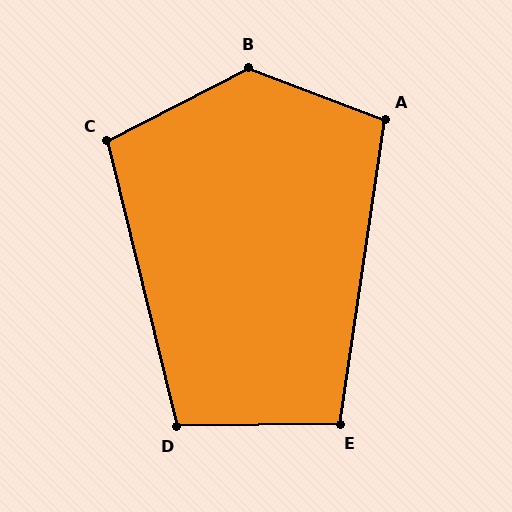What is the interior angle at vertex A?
Approximately 102 degrees (obtuse).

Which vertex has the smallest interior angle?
E, at approximately 99 degrees.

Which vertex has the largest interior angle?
B, at approximately 132 degrees.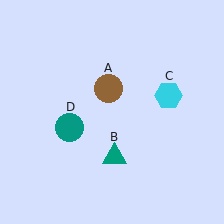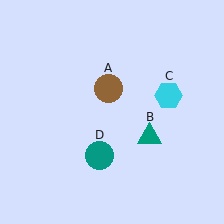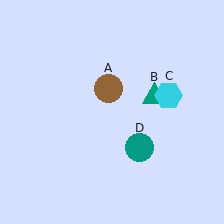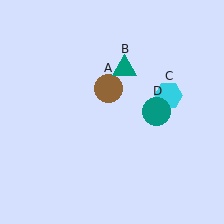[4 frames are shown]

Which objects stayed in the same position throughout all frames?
Brown circle (object A) and cyan hexagon (object C) remained stationary.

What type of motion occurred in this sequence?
The teal triangle (object B), teal circle (object D) rotated counterclockwise around the center of the scene.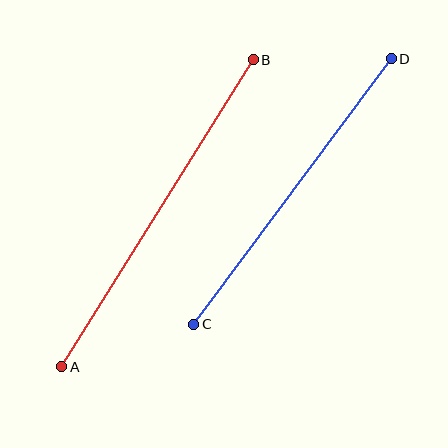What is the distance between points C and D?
The distance is approximately 331 pixels.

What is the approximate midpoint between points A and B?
The midpoint is at approximately (158, 213) pixels.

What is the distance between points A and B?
The distance is approximately 362 pixels.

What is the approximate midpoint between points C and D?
The midpoint is at approximately (292, 191) pixels.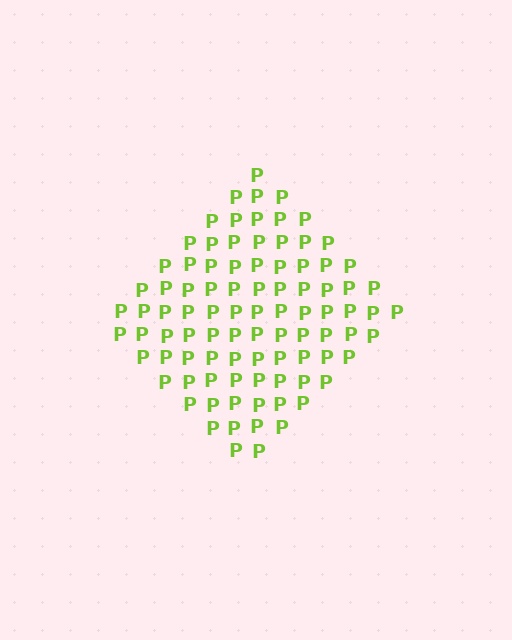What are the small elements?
The small elements are letter P's.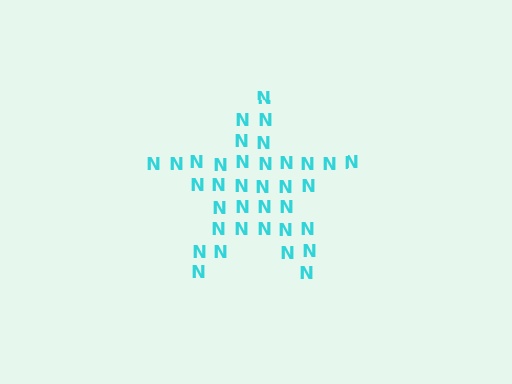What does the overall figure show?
The overall figure shows a star.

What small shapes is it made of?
It is made of small letter N's.